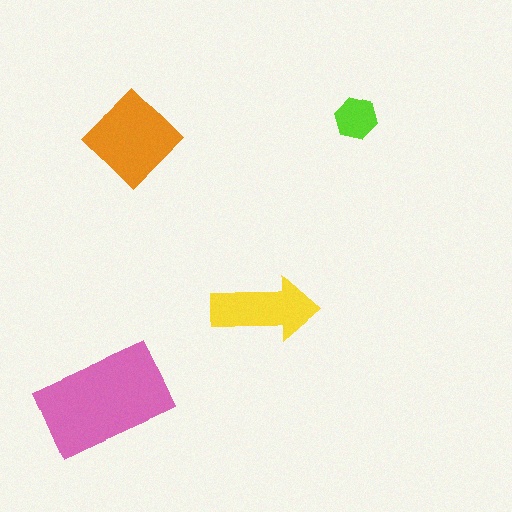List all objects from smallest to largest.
The lime hexagon, the yellow arrow, the orange diamond, the pink rectangle.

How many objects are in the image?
There are 4 objects in the image.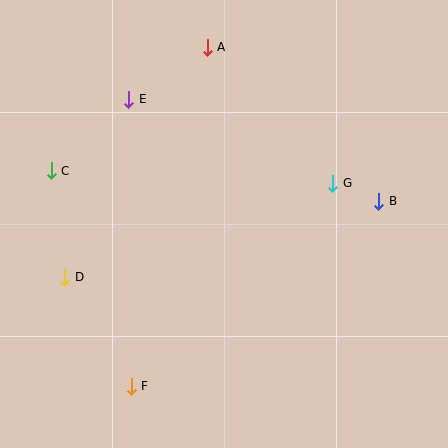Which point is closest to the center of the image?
Point G at (333, 183) is closest to the center.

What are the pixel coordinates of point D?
Point D is at (65, 277).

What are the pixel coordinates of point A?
Point A is at (207, 47).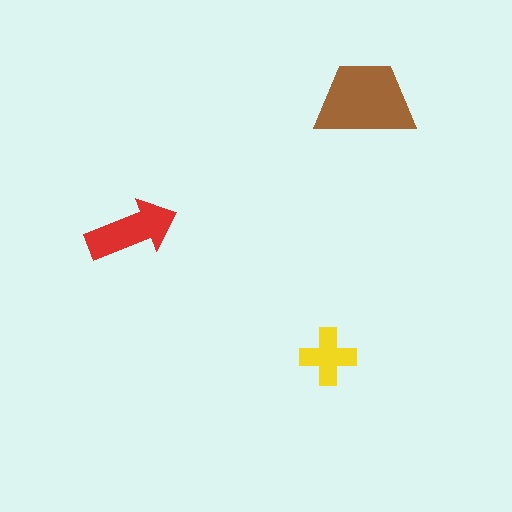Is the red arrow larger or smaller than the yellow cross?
Larger.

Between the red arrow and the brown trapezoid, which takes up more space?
The brown trapezoid.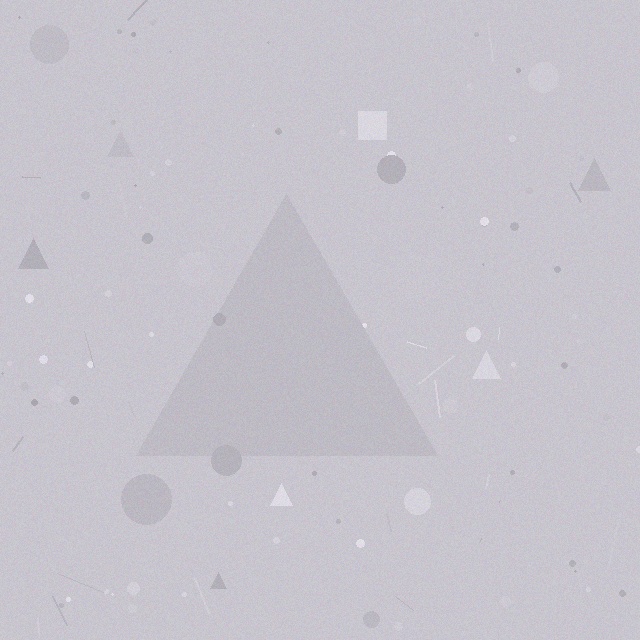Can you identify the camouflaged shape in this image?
The camouflaged shape is a triangle.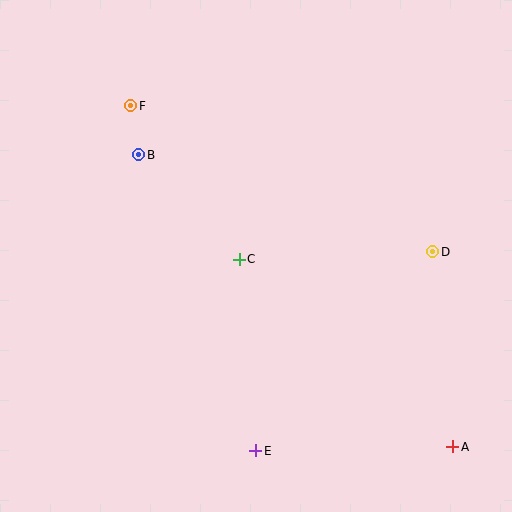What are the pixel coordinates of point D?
Point D is at (433, 252).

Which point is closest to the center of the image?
Point C at (239, 259) is closest to the center.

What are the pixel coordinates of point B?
Point B is at (139, 155).